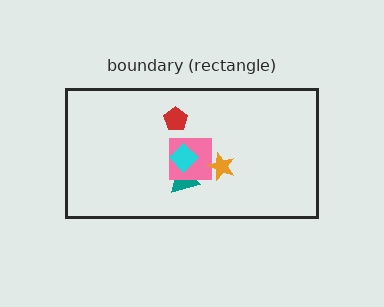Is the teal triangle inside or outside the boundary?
Inside.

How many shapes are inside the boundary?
5 inside, 0 outside.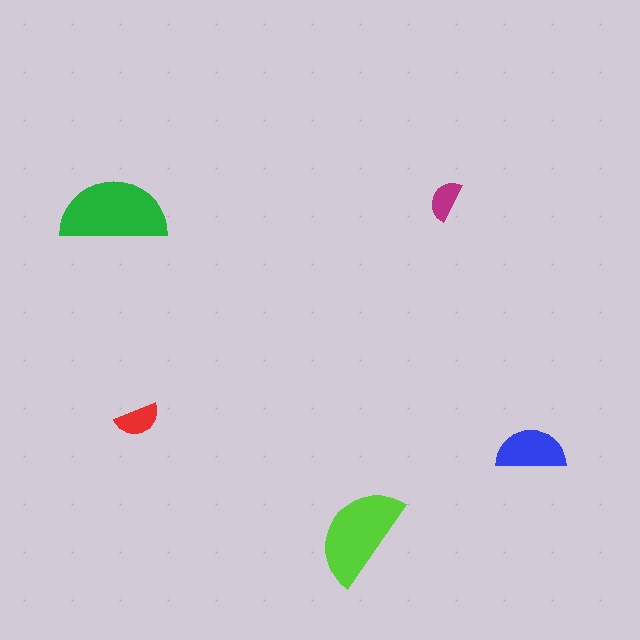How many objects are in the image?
There are 5 objects in the image.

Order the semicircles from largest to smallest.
the green one, the lime one, the blue one, the red one, the magenta one.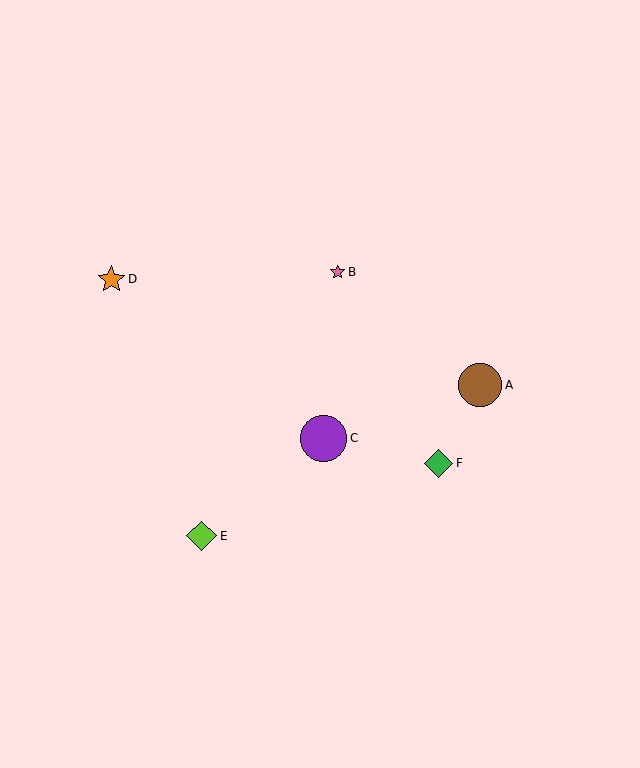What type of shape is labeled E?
Shape E is a lime diamond.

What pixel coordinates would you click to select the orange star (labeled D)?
Click at (111, 279) to select the orange star D.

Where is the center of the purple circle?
The center of the purple circle is at (324, 438).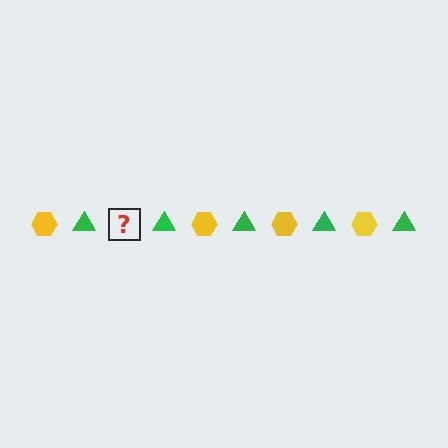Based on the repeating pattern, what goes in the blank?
The blank should be a yellow hexagon.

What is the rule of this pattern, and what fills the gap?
The rule is that the pattern alternates between yellow hexagon and green triangle. The gap should be filled with a yellow hexagon.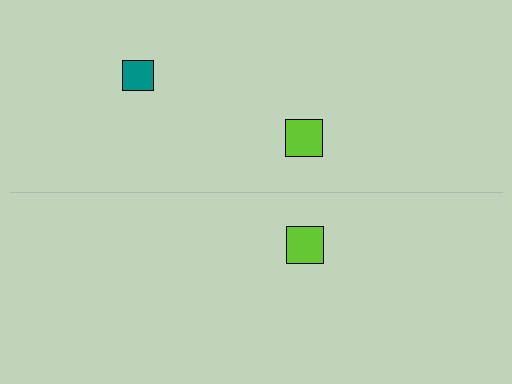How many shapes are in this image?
There are 3 shapes in this image.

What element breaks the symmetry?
A teal square is missing from the bottom side.